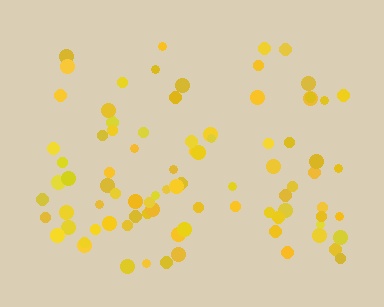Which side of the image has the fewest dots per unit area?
The top.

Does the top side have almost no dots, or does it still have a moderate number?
Still a moderate number, just noticeably fewer than the bottom.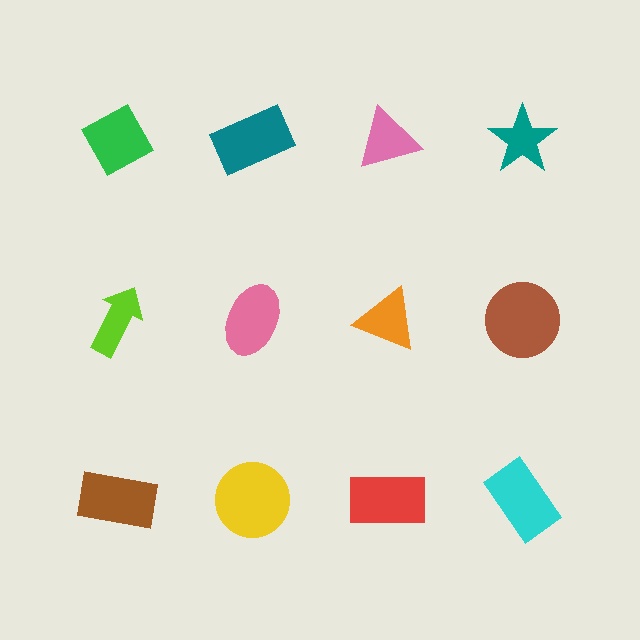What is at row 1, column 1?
A green diamond.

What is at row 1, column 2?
A teal rectangle.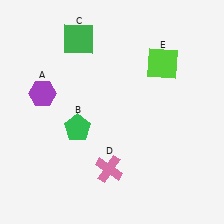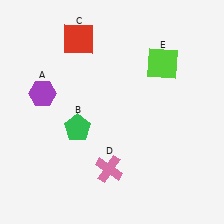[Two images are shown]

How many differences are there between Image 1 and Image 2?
There is 1 difference between the two images.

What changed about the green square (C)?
In Image 1, C is green. In Image 2, it changed to red.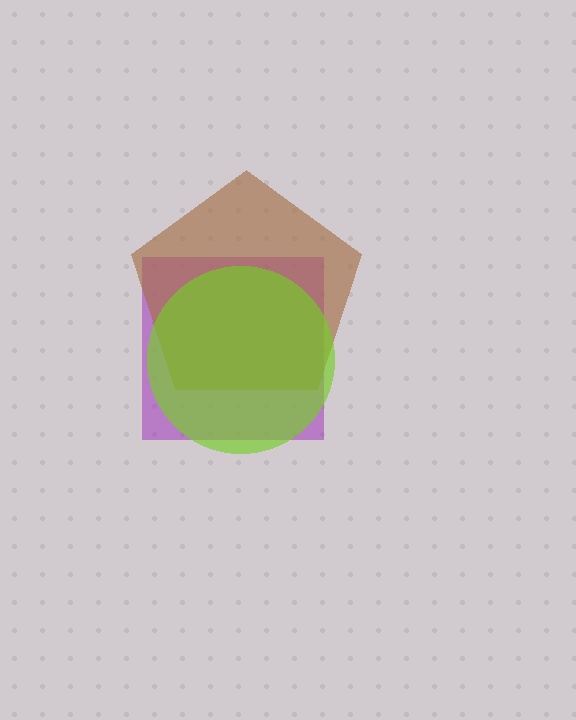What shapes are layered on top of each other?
The layered shapes are: a purple square, a brown pentagon, a lime circle.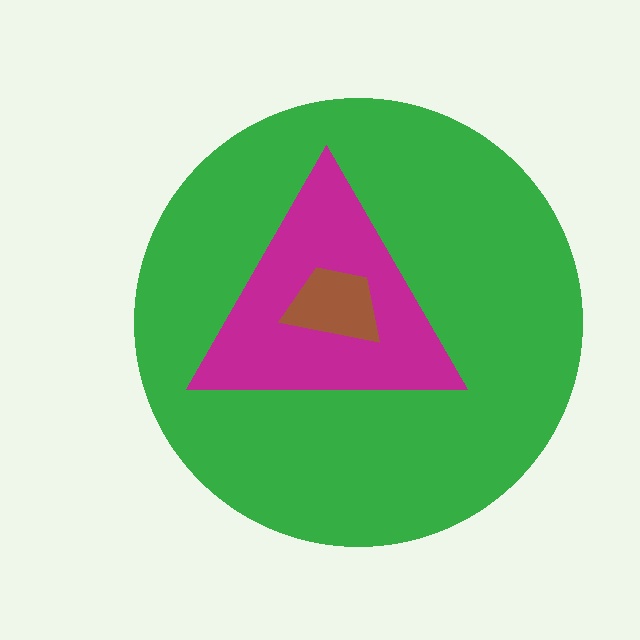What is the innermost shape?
The brown trapezoid.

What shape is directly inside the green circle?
The magenta triangle.